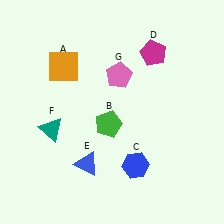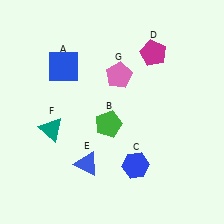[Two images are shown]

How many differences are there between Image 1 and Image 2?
There is 1 difference between the two images.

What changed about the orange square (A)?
In Image 1, A is orange. In Image 2, it changed to blue.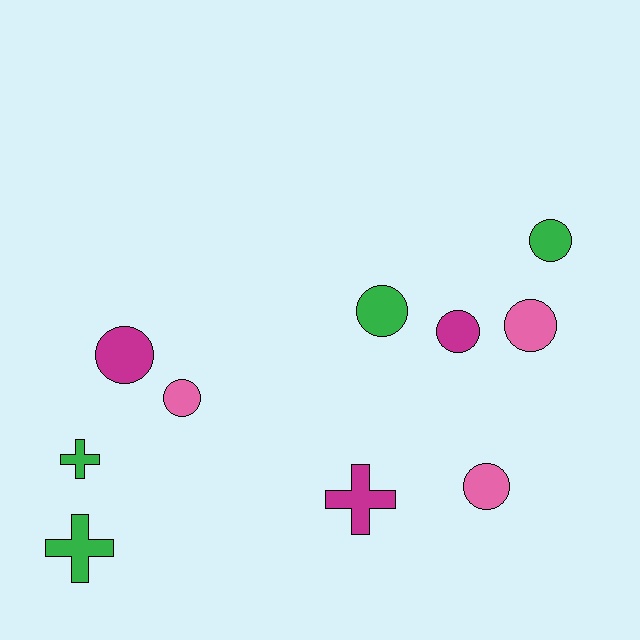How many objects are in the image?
There are 10 objects.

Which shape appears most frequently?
Circle, with 7 objects.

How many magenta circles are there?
There are 2 magenta circles.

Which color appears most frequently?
Green, with 4 objects.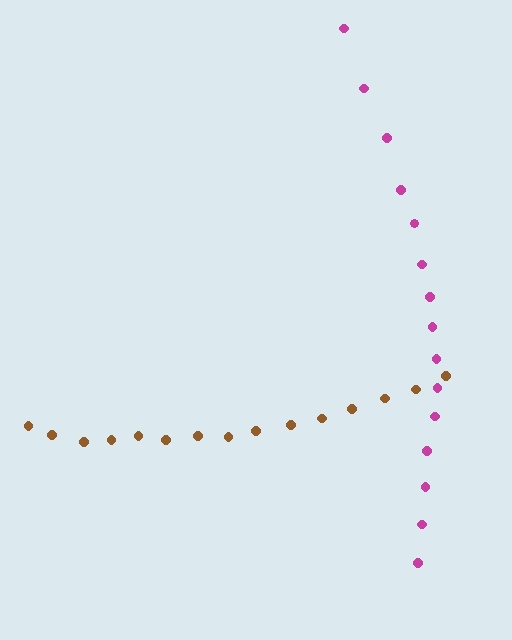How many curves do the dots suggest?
There are 2 distinct paths.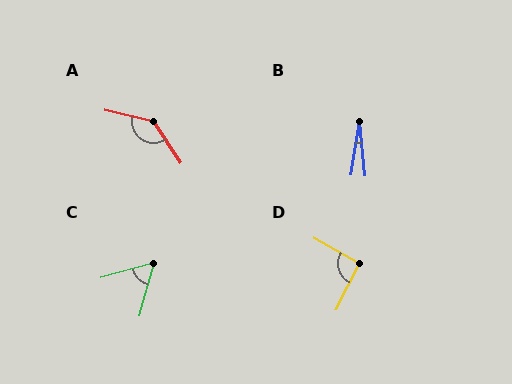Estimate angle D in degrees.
Approximately 93 degrees.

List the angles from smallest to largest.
B (15°), C (59°), D (93°), A (137°).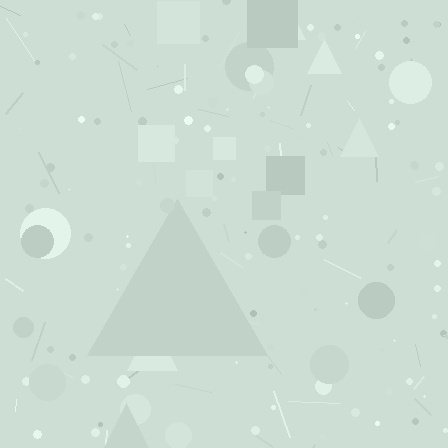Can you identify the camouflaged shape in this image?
The camouflaged shape is a triangle.